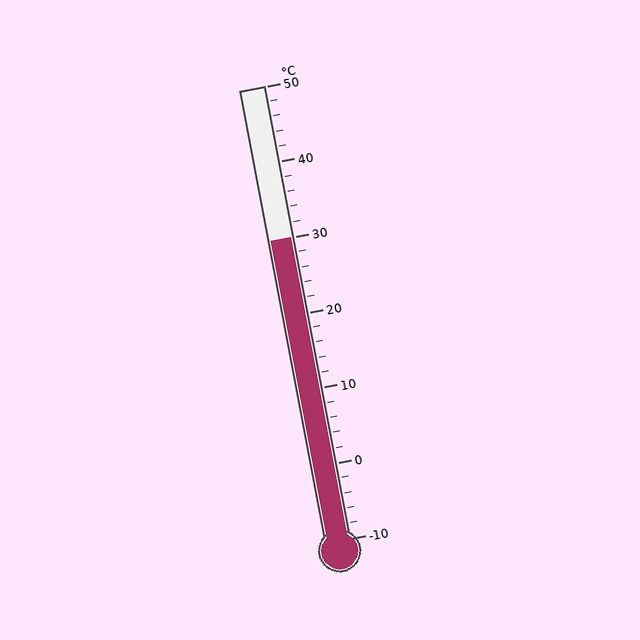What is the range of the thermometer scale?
The thermometer scale ranges from -10°C to 50°C.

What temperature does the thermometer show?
The thermometer shows approximately 30°C.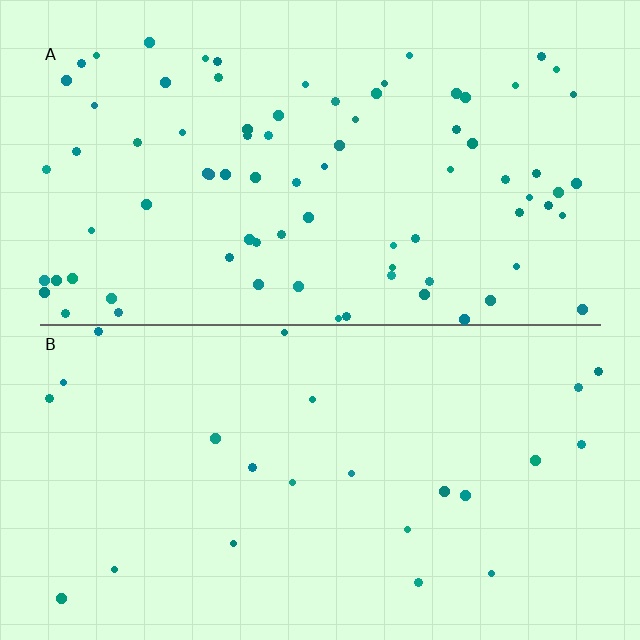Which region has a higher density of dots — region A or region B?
A (the top).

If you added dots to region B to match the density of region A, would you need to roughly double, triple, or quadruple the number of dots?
Approximately triple.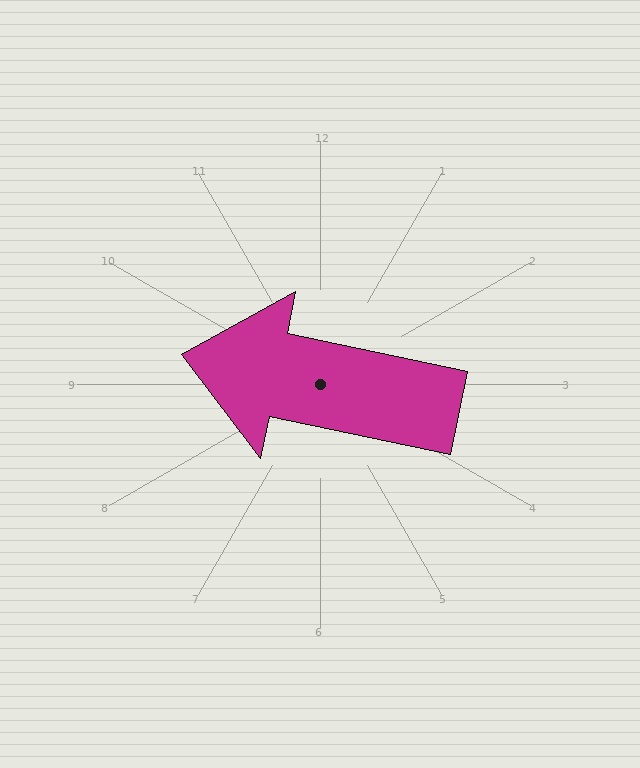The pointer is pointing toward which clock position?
Roughly 9 o'clock.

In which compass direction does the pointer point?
West.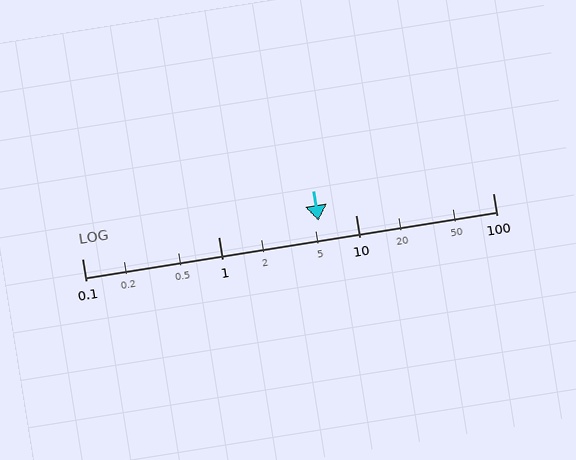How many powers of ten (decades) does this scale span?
The scale spans 3 decades, from 0.1 to 100.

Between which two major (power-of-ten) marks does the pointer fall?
The pointer is between 1 and 10.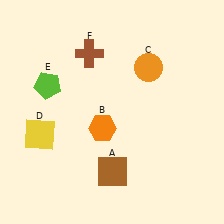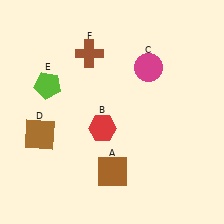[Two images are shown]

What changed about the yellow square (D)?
In Image 1, D is yellow. In Image 2, it changed to brown.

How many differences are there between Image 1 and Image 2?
There are 3 differences between the two images.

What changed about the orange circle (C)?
In Image 1, C is orange. In Image 2, it changed to magenta.